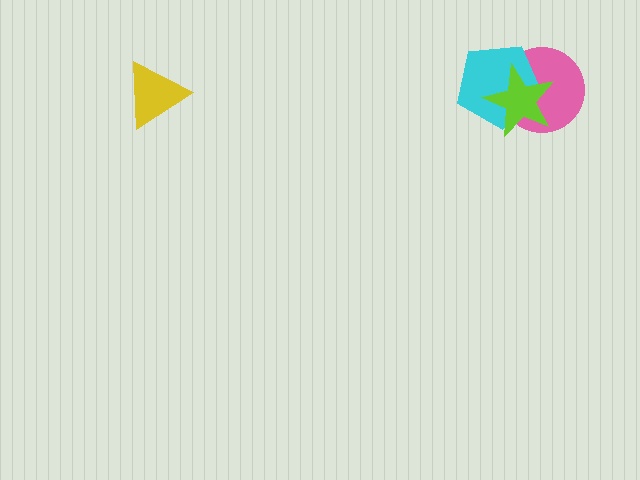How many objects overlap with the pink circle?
2 objects overlap with the pink circle.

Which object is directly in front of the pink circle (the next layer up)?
The cyan pentagon is directly in front of the pink circle.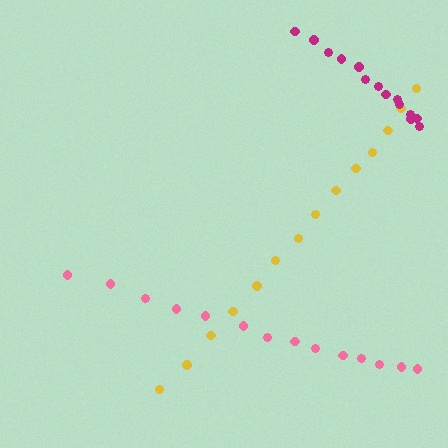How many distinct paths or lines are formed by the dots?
There are 3 distinct paths.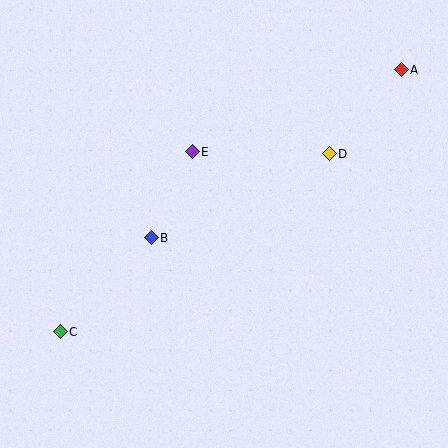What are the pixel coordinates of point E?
Point E is at (192, 152).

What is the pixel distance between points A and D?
The distance between A and D is 111 pixels.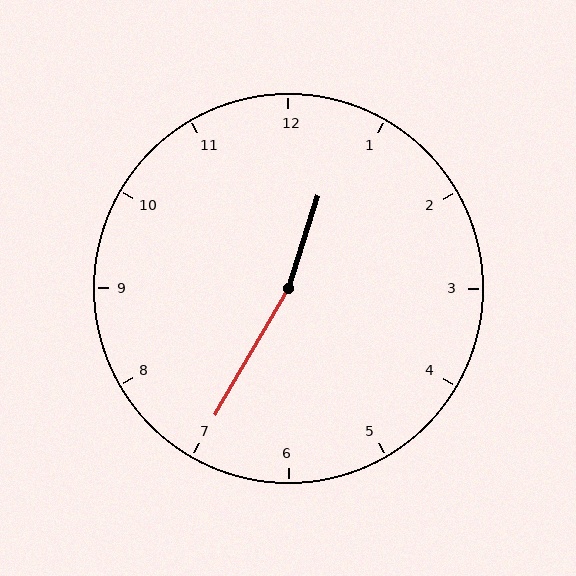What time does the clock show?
12:35.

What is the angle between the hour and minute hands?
Approximately 168 degrees.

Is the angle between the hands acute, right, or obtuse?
It is obtuse.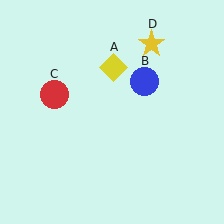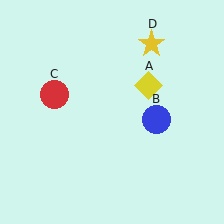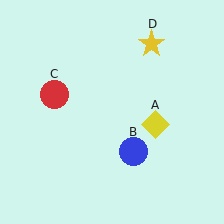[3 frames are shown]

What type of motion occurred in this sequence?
The yellow diamond (object A), blue circle (object B) rotated clockwise around the center of the scene.